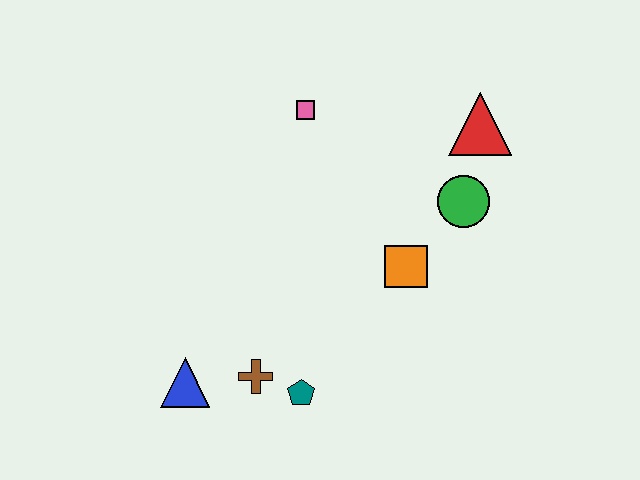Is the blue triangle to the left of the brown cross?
Yes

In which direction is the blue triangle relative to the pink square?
The blue triangle is below the pink square.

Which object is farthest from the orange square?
The blue triangle is farthest from the orange square.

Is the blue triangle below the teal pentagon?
No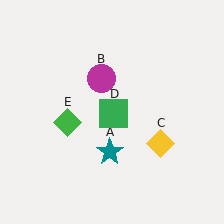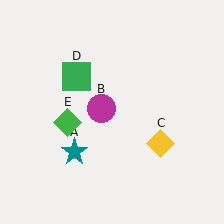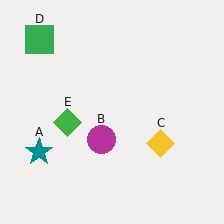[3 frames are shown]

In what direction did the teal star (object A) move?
The teal star (object A) moved left.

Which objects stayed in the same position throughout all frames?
Yellow diamond (object C) and green diamond (object E) remained stationary.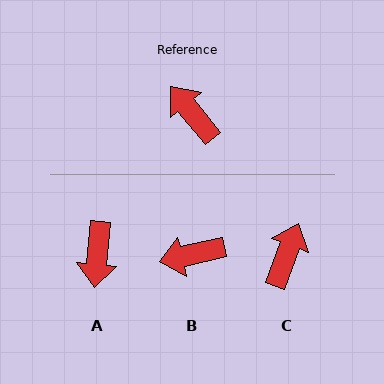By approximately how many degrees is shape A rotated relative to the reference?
Approximately 136 degrees counter-clockwise.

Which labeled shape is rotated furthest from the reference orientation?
A, about 136 degrees away.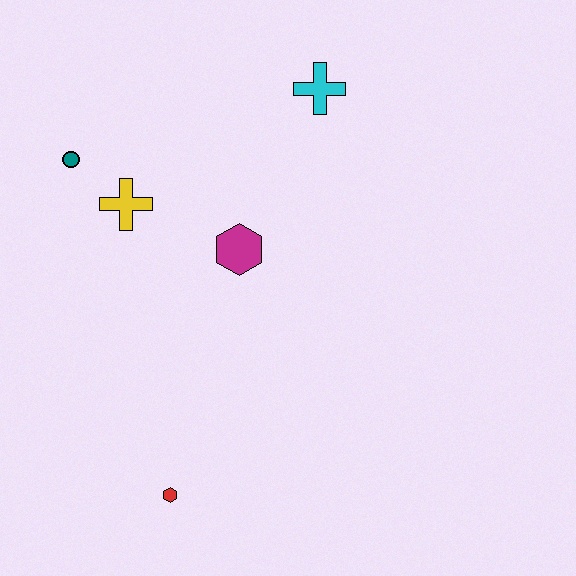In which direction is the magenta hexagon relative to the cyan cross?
The magenta hexagon is below the cyan cross.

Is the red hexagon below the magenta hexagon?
Yes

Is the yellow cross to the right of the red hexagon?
No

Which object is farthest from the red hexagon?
The cyan cross is farthest from the red hexagon.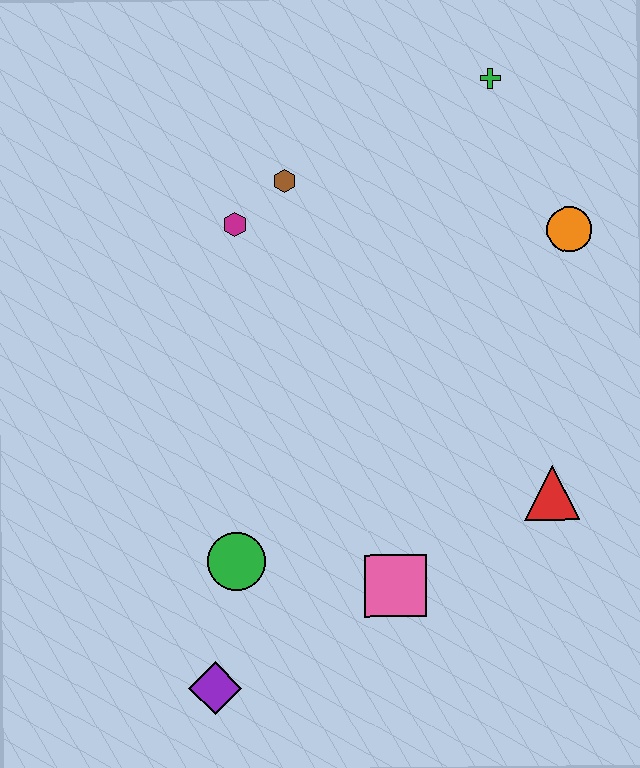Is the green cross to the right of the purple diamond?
Yes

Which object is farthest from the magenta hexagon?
The purple diamond is farthest from the magenta hexagon.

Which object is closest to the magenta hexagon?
The brown hexagon is closest to the magenta hexagon.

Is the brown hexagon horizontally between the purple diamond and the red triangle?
Yes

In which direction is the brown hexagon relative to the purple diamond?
The brown hexagon is above the purple diamond.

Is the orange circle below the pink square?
No